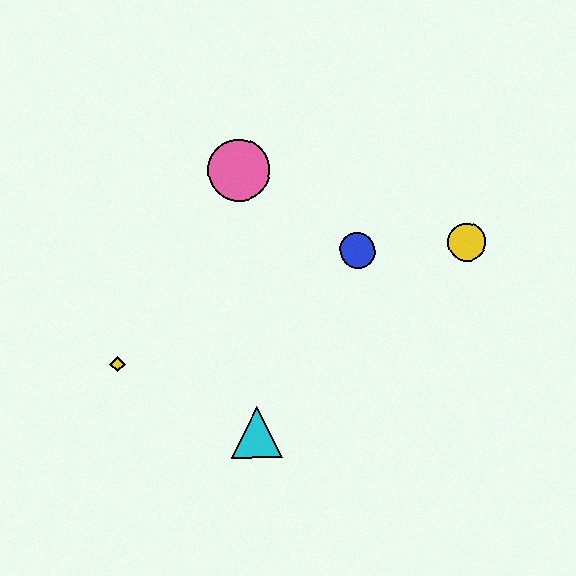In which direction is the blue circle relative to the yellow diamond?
The blue circle is to the right of the yellow diamond.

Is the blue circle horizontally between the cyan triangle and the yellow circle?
Yes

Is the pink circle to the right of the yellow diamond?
Yes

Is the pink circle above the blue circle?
Yes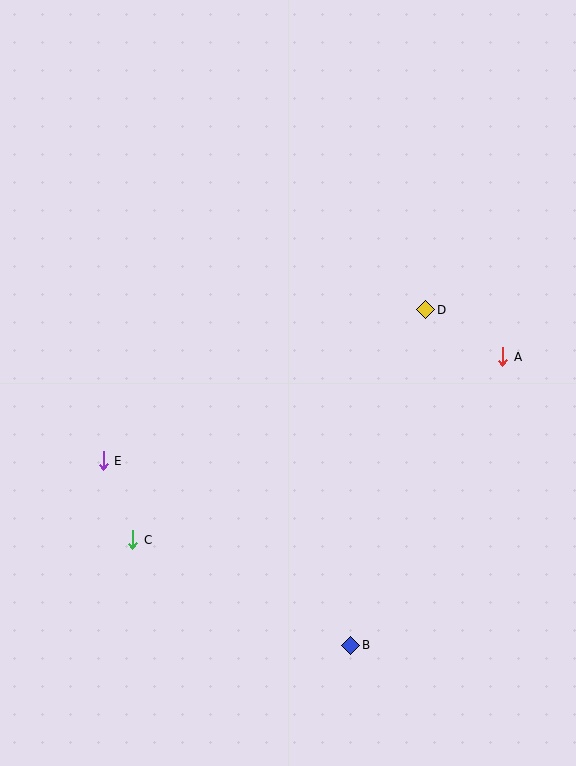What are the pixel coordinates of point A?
Point A is at (503, 357).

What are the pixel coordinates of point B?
Point B is at (351, 645).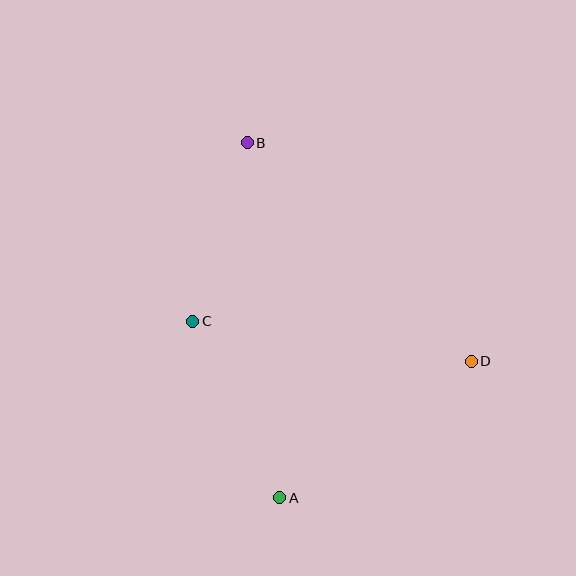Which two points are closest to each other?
Points B and C are closest to each other.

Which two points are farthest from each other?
Points A and B are farthest from each other.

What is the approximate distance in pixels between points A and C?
The distance between A and C is approximately 197 pixels.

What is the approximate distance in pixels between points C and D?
The distance between C and D is approximately 281 pixels.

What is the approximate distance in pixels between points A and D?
The distance between A and D is approximately 235 pixels.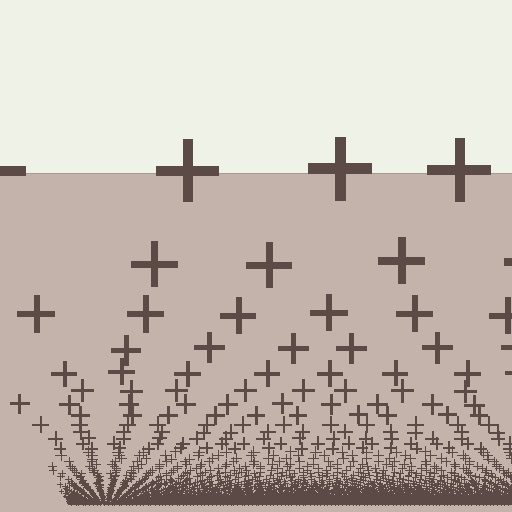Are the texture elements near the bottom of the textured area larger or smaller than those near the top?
Smaller. The gradient is inverted — elements near the bottom are smaller and denser.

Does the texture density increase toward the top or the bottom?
Density increases toward the bottom.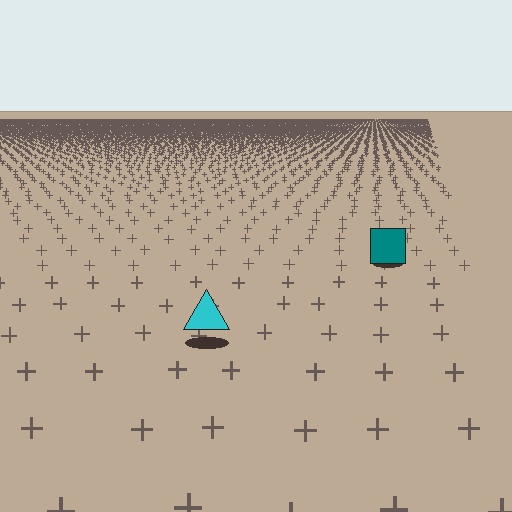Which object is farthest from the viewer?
The teal square is farthest from the viewer. It appears smaller and the ground texture around it is denser.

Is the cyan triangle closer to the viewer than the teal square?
Yes. The cyan triangle is closer — you can tell from the texture gradient: the ground texture is coarser near it.